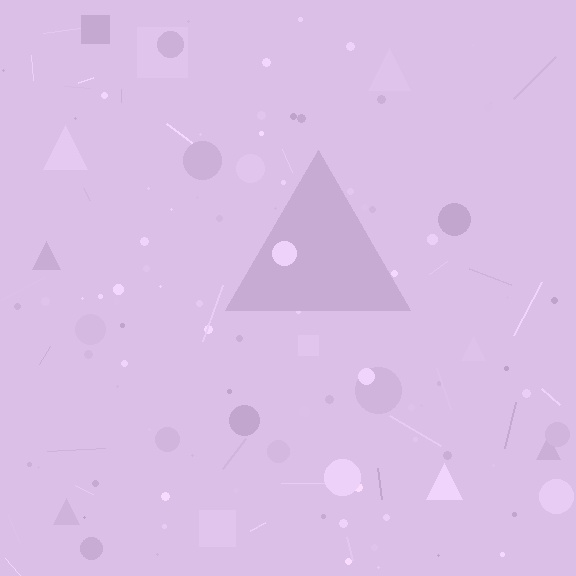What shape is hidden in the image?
A triangle is hidden in the image.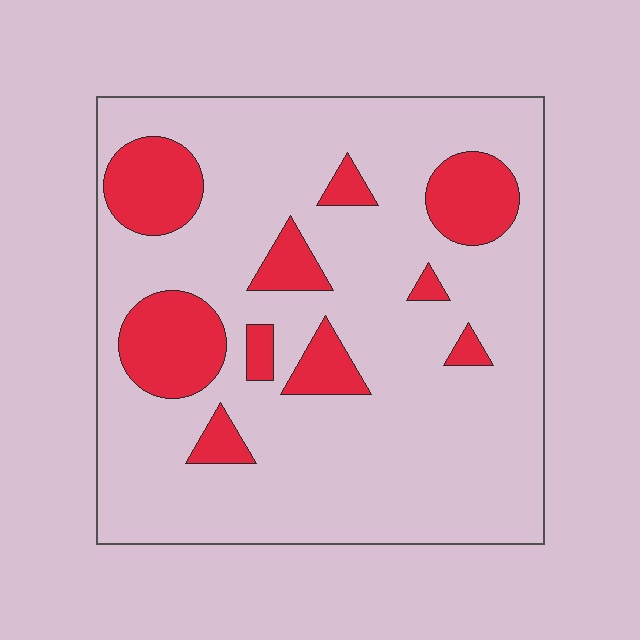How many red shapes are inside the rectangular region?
10.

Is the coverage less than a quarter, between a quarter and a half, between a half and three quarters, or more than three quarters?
Less than a quarter.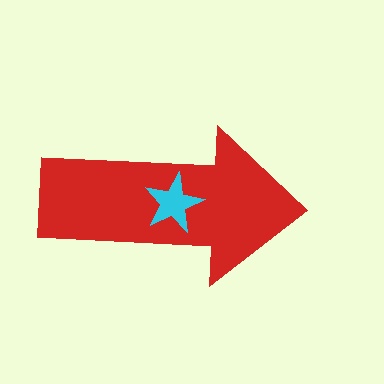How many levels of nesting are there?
2.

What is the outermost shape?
The red arrow.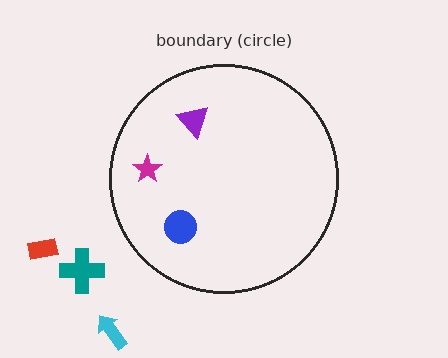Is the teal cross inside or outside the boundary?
Outside.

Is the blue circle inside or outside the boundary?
Inside.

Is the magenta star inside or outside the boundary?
Inside.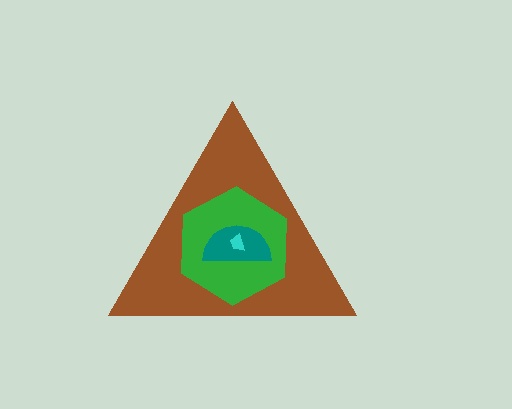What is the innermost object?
The cyan trapezoid.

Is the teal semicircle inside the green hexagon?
Yes.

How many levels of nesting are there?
4.